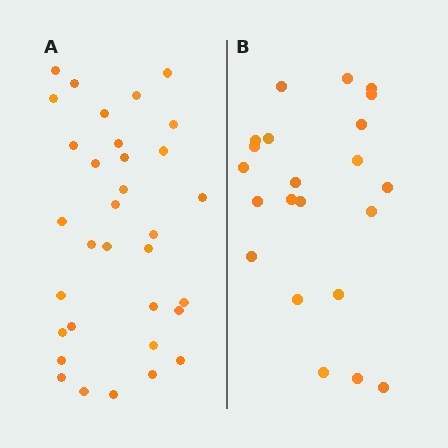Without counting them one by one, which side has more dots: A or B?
Region A (the left region) has more dots.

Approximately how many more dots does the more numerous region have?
Region A has roughly 12 or so more dots than region B.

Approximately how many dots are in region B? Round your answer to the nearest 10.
About 20 dots. (The exact count is 22, which rounds to 20.)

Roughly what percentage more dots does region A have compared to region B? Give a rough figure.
About 50% more.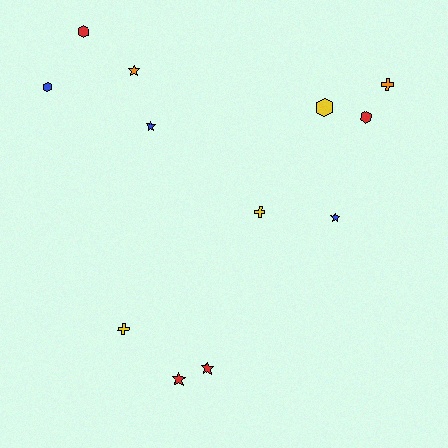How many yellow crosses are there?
There are 2 yellow crosses.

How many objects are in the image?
There are 12 objects.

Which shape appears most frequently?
Star, with 5 objects.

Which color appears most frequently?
Red, with 4 objects.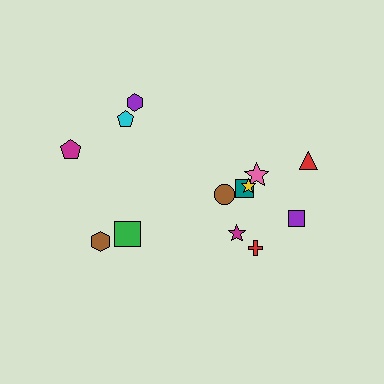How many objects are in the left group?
There are 5 objects.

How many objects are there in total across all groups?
There are 13 objects.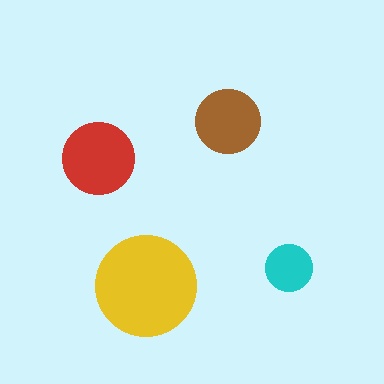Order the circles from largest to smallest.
the yellow one, the red one, the brown one, the cyan one.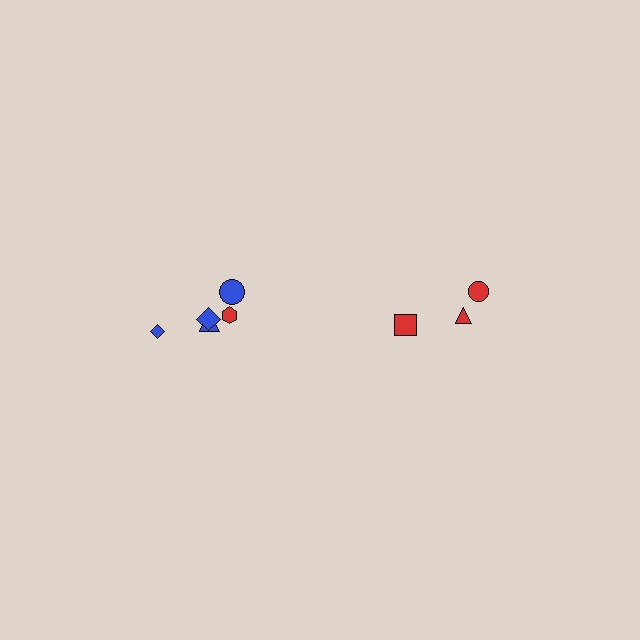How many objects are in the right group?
There are 3 objects.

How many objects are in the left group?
There are 5 objects.